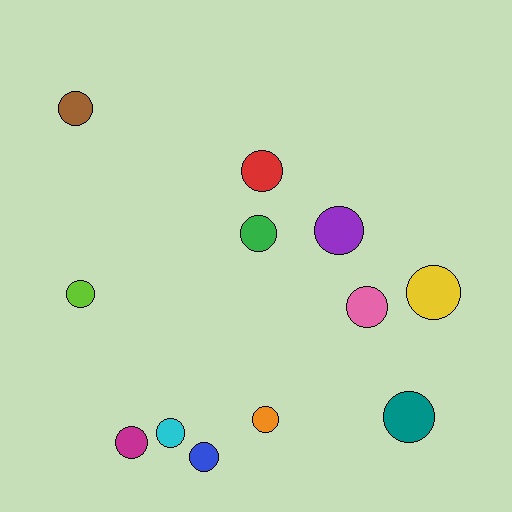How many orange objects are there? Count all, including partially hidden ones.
There is 1 orange object.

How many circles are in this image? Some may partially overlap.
There are 12 circles.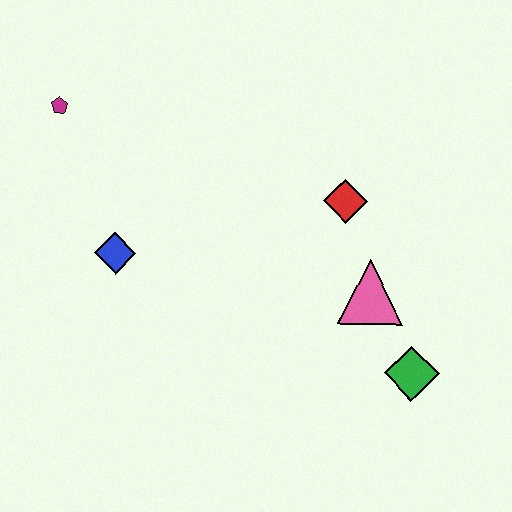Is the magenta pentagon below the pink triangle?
No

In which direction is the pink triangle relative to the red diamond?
The pink triangle is below the red diamond.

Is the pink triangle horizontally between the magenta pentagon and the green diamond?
Yes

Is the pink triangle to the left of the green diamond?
Yes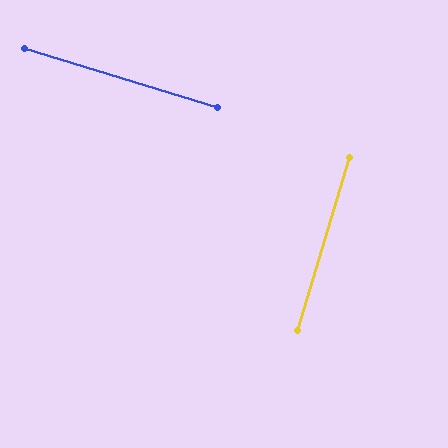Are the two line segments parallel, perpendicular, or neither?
Perpendicular — they meet at approximately 90°.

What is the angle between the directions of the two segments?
Approximately 90 degrees.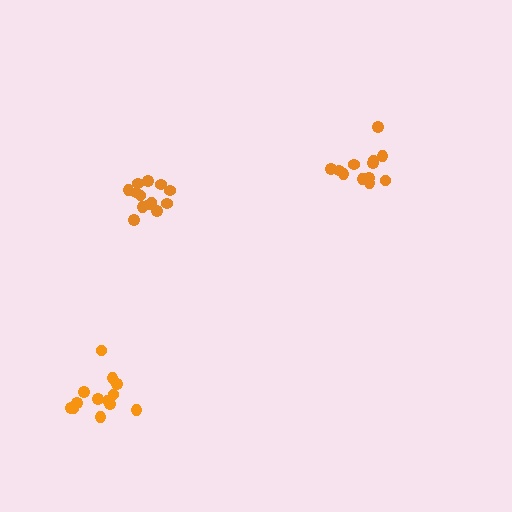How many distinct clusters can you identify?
There are 3 distinct clusters.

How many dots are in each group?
Group 1: 13 dots, Group 2: 13 dots, Group 3: 13 dots (39 total).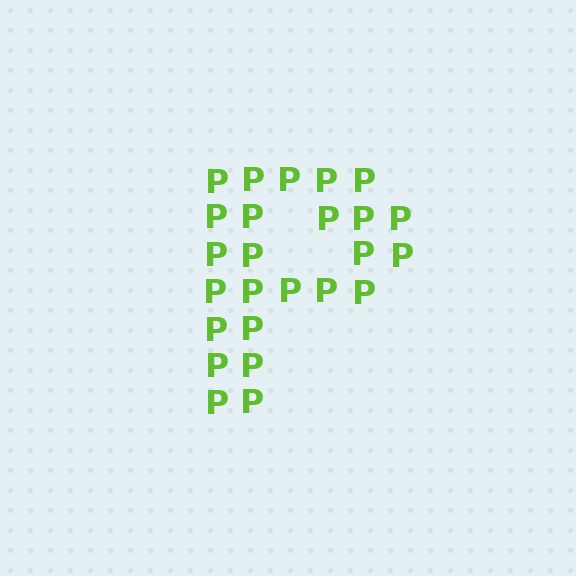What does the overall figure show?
The overall figure shows the letter P.